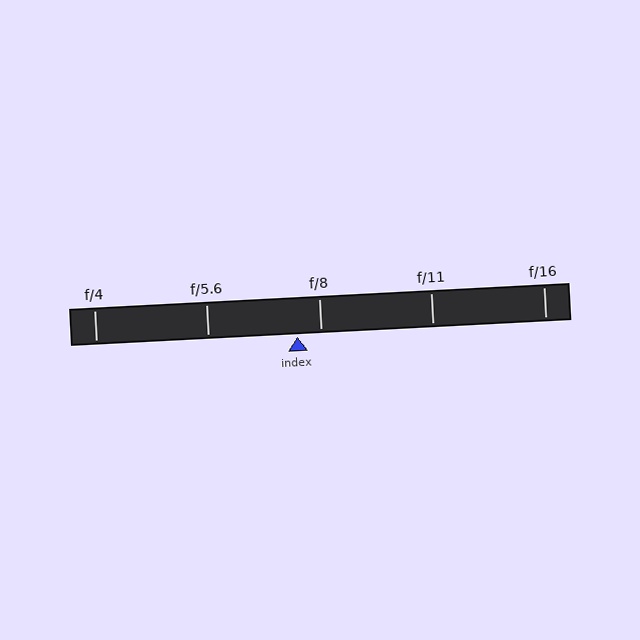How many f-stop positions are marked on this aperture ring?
There are 5 f-stop positions marked.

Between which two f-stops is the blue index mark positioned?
The index mark is between f/5.6 and f/8.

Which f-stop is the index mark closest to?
The index mark is closest to f/8.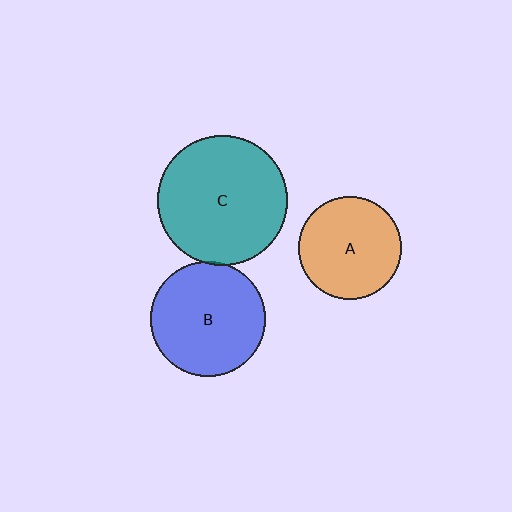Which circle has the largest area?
Circle C (teal).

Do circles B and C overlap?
Yes.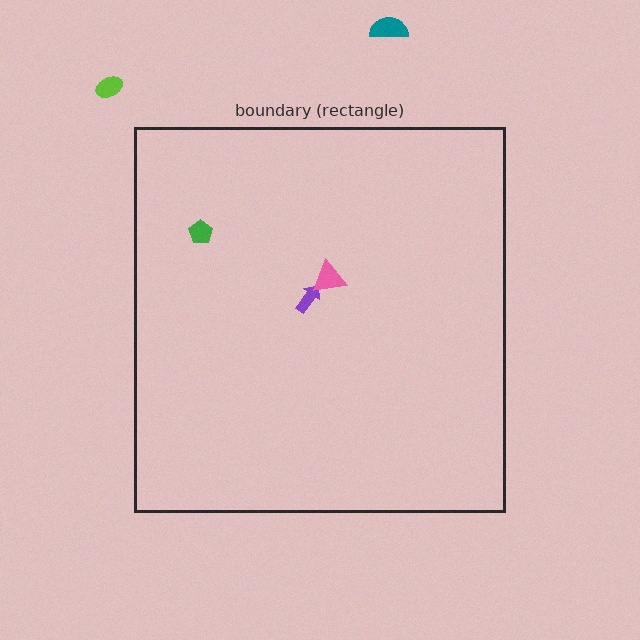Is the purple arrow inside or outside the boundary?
Inside.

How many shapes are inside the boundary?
3 inside, 2 outside.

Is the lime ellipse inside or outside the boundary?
Outside.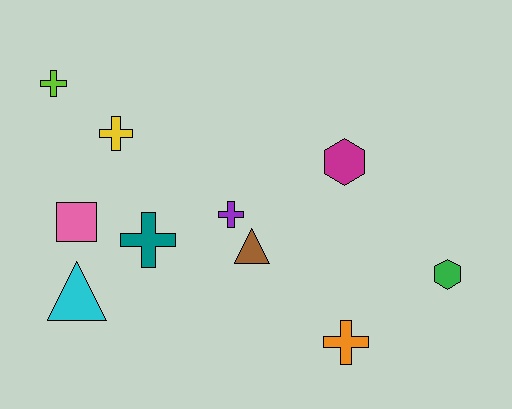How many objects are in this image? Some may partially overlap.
There are 10 objects.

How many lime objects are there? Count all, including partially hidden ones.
There is 1 lime object.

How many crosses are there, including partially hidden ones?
There are 5 crosses.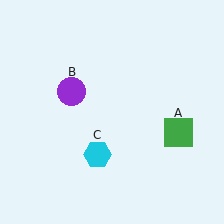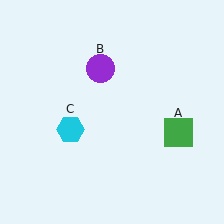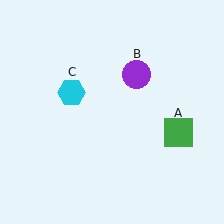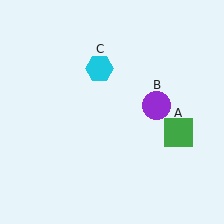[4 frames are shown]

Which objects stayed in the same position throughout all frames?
Green square (object A) remained stationary.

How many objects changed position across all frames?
2 objects changed position: purple circle (object B), cyan hexagon (object C).